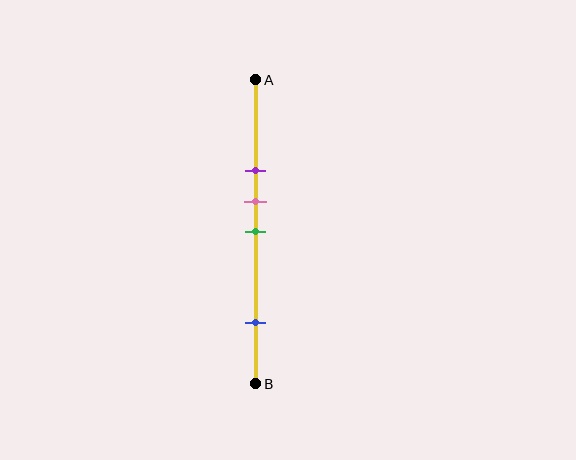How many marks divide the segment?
There are 4 marks dividing the segment.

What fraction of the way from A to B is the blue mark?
The blue mark is approximately 80% (0.8) of the way from A to B.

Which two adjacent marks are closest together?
The pink and green marks are the closest adjacent pair.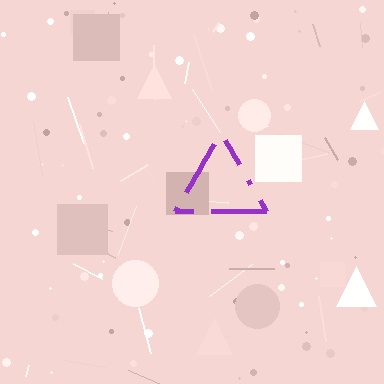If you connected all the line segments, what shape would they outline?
They would outline a triangle.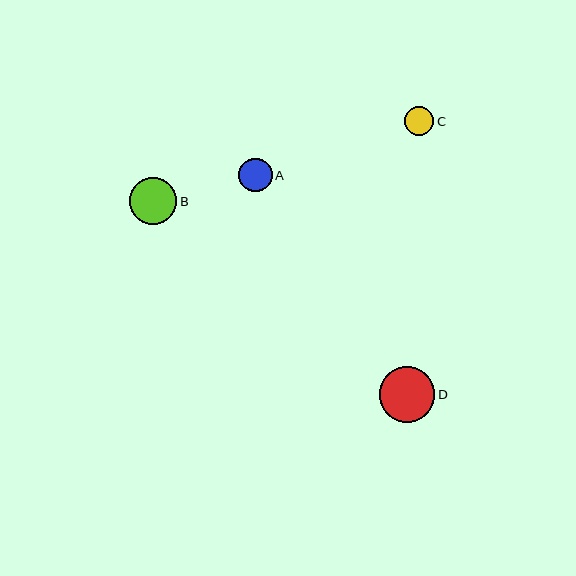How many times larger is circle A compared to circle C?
Circle A is approximately 1.1 times the size of circle C.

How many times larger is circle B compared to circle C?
Circle B is approximately 1.6 times the size of circle C.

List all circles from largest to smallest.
From largest to smallest: D, B, A, C.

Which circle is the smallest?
Circle C is the smallest with a size of approximately 29 pixels.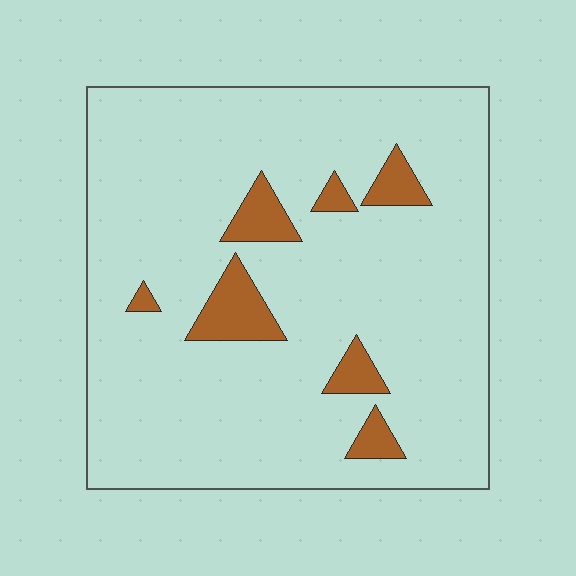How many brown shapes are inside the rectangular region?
7.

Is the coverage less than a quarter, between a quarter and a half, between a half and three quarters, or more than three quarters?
Less than a quarter.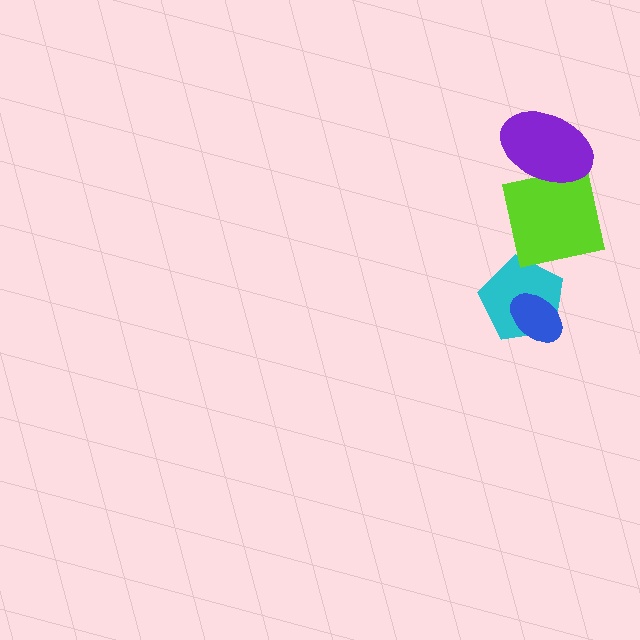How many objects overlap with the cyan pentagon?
1 object overlaps with the cyan pentagon.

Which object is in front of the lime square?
The purple ellipse is in front of the lime square.